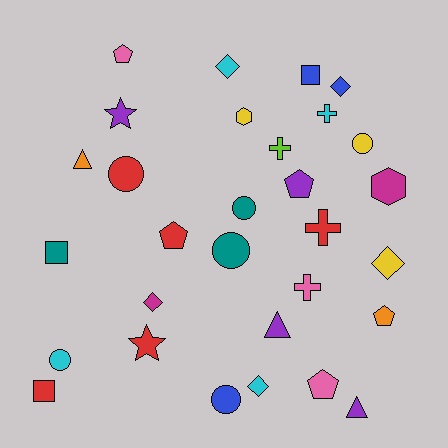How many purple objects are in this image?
There are 4 purple objects.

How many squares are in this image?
There are 3 squares.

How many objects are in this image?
There are 30 objects.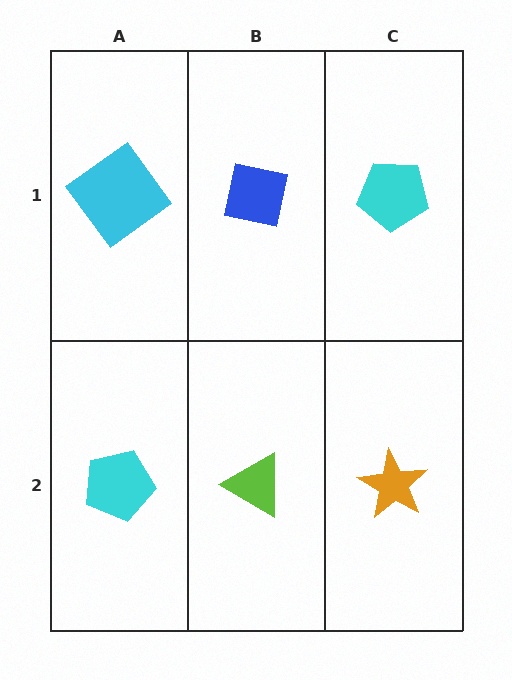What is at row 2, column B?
A lime triangle.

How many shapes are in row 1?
3 shapes.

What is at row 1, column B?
A blue square.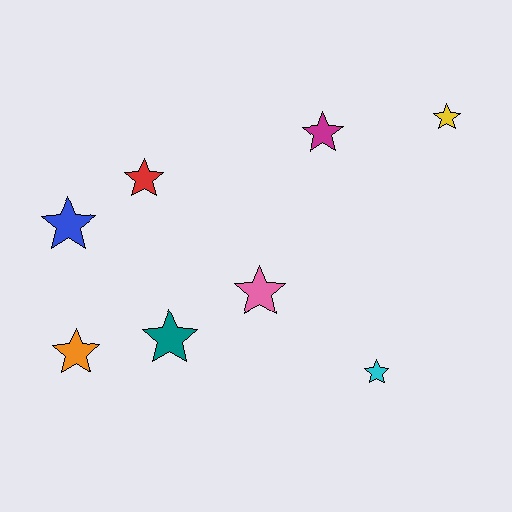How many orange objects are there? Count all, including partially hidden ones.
There is 1 orange object.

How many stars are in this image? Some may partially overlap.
There are 8 stars.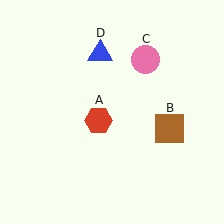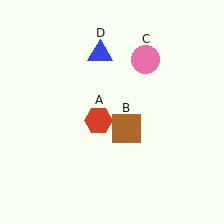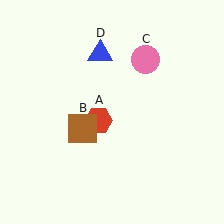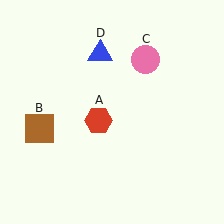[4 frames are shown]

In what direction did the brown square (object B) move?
The brown square (object B) moved left.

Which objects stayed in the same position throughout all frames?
Red hexagon (object A) and pink circle (object C) and blue triangle (object D) remained stationary.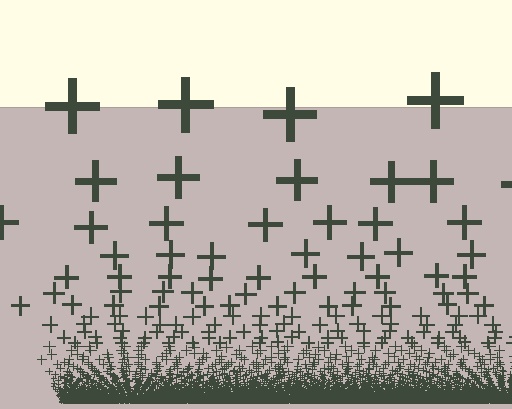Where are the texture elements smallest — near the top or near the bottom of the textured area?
Near the bottom.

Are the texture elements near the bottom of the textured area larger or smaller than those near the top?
Smaller. The gradient is inverted — elements near the bottom are smaller and denser.